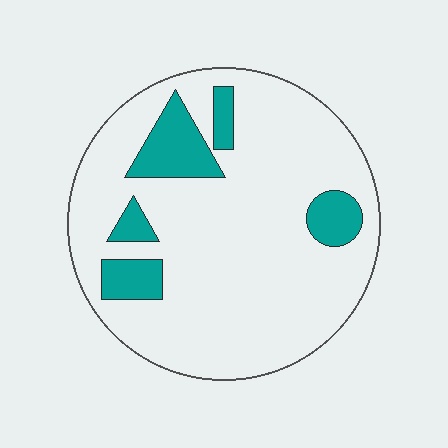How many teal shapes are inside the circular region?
5.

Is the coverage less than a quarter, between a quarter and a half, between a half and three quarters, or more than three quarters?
Less than a quarter.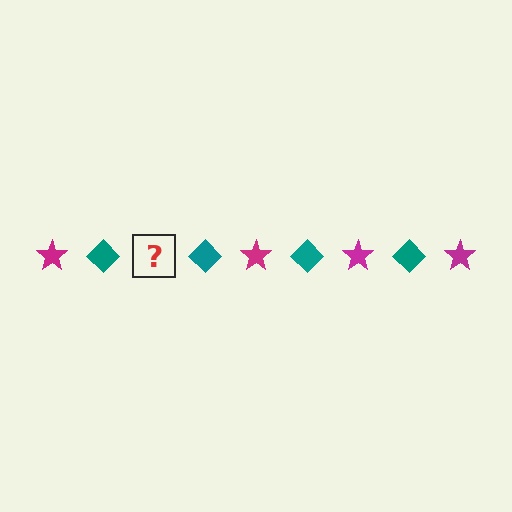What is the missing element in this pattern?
The missing element is a magenta star.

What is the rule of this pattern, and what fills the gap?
The rule is that the pattern alternates between magenta star and teal diamond. The gap should be filled with a magenta star.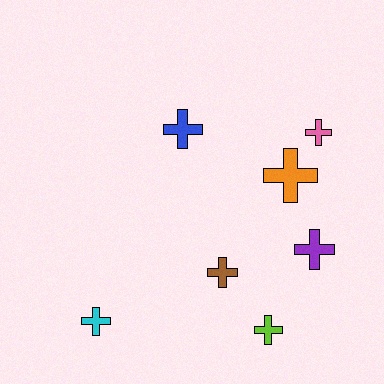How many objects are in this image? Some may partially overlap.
There are 7 objects.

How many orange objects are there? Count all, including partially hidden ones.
There is 1 orange object.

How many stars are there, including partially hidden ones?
There are no stars.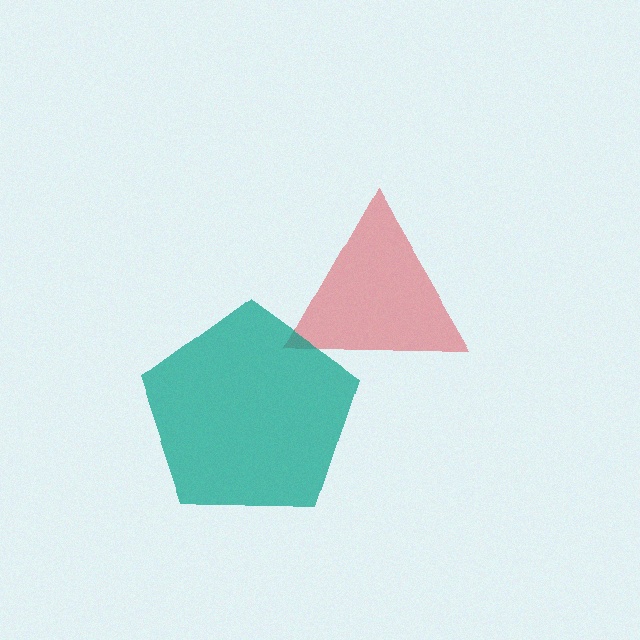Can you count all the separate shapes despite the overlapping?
Yes, there are 2 separate shapes.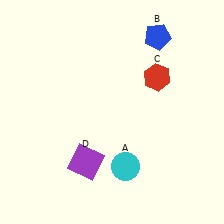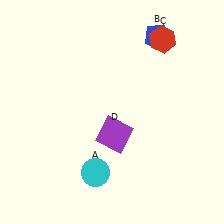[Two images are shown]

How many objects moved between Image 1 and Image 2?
3 objects moved between the two images.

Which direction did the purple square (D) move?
The purple square (D) moved right.